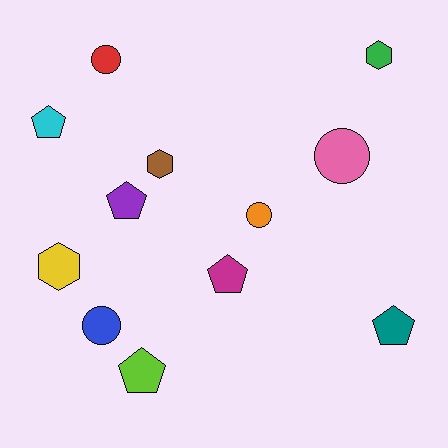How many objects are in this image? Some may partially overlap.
There are 12 objects.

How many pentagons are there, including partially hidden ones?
There are 5 pentagons.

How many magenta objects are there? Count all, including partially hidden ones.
There is 1 magenta object.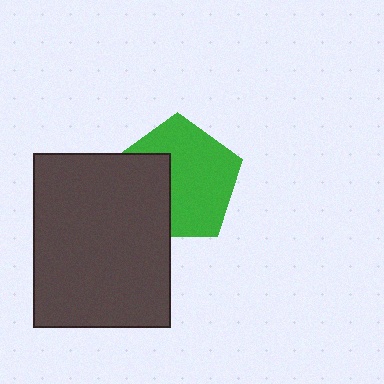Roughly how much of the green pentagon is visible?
About half of it is visible (roughly 65%).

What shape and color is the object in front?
The object in front is a dark gray rectangle.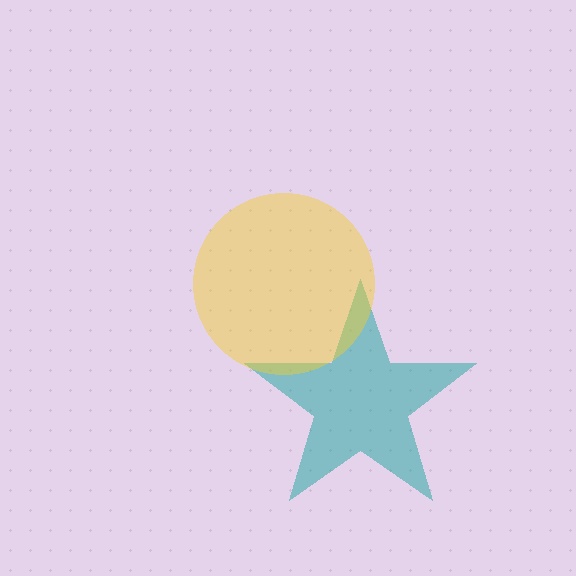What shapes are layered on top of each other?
The layered shapes are: a teal star, a yellow circle.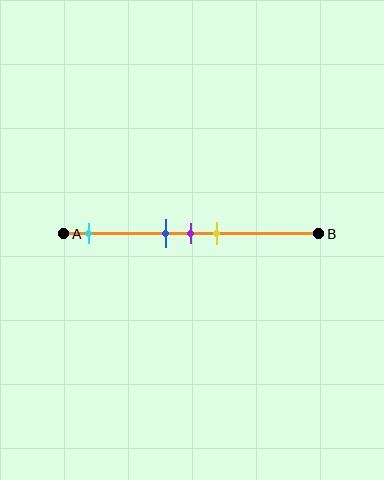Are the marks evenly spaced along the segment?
No, the marks are not evenly spaced.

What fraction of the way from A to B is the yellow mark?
The yellow mark is approximately 60% (0.6) of the way from A to B.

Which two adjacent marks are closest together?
The blue and purple marks are the closest adjacent pair.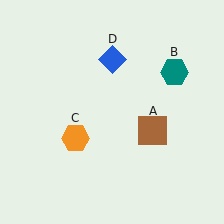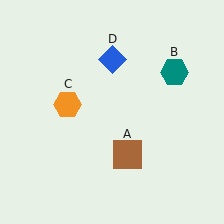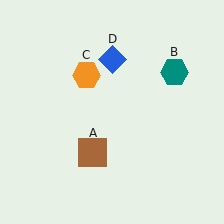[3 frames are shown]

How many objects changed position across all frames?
2 objects changed position: brown square (object A), orange hexagon (object C).